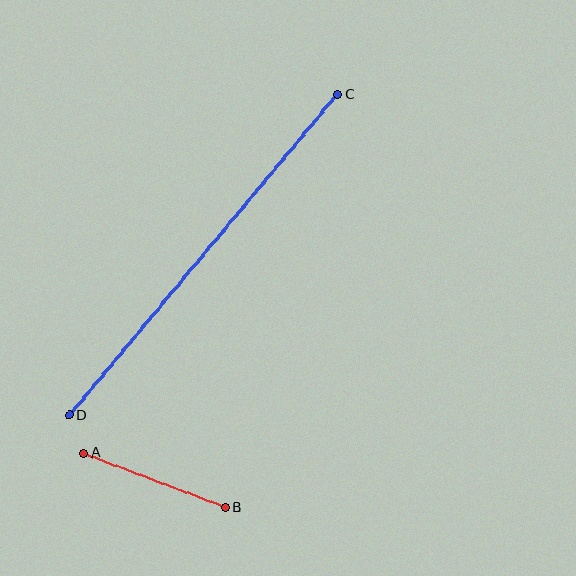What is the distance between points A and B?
The distance is approximately 152 pixels.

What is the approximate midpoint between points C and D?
The midpoint is at approximately (204, 255) pixels.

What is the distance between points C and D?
The distance is approximately 418 pixels.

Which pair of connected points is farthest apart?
Points C and D are farthest apart.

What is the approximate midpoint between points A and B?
The midpoint is at approximately (155, 480) pixels.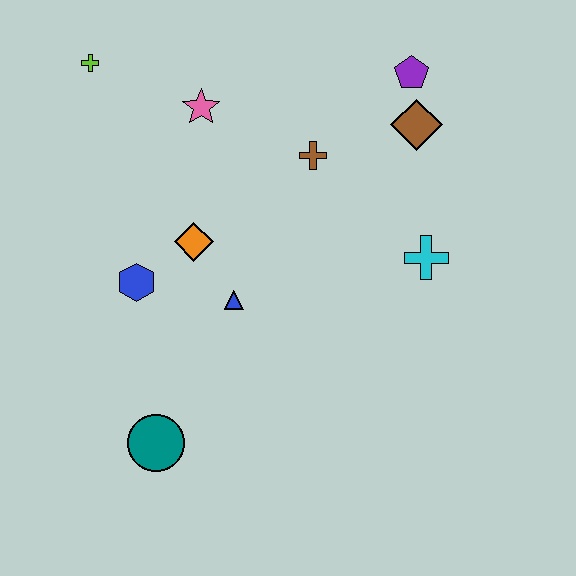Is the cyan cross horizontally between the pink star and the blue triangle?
No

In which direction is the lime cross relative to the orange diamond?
The lime cross is above the orange diamond.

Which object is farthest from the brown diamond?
The teal circle is farthest from the brown diamond.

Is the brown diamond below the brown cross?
No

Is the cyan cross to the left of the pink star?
No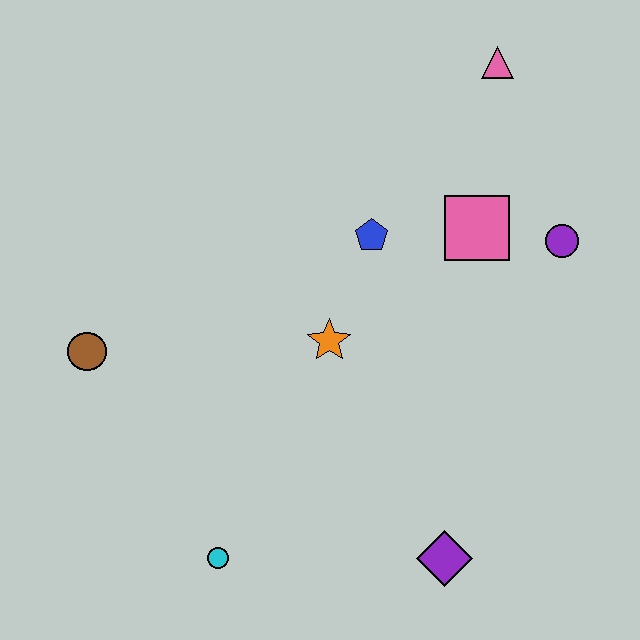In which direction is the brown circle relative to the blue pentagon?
The brown circle is to the left of the blue pentagon.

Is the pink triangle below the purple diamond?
No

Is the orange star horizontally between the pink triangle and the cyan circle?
Yes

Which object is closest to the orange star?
The blue pentagon is closest to the orange star.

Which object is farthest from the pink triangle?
The cyan circle is farthest from the pink triangle.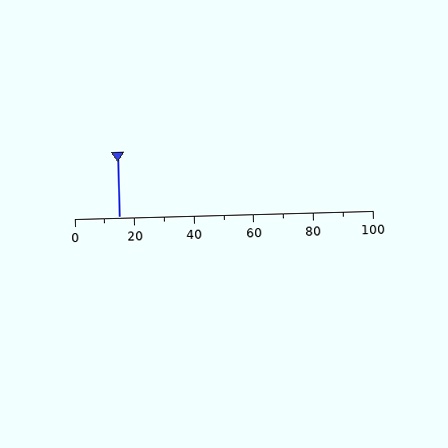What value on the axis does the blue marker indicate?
The marker indicates approximately 15.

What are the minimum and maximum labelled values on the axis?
The axis runs from 0 to 100.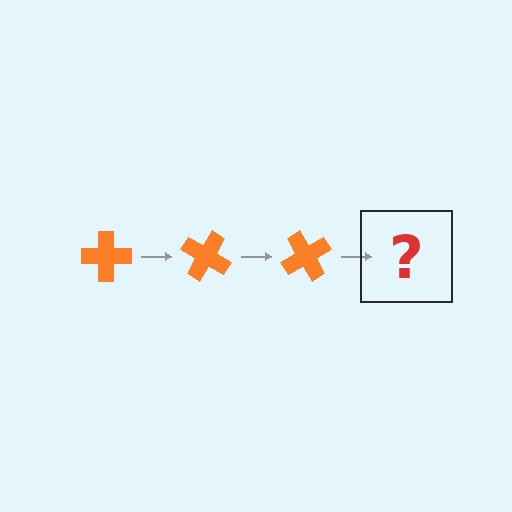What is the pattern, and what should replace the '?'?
The pattern is that the cross rotates 30 degrees each step. The '?' should be an orange cross rotated 90 degrees.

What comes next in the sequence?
The next element should be an orange cross rotated 90 degrees.